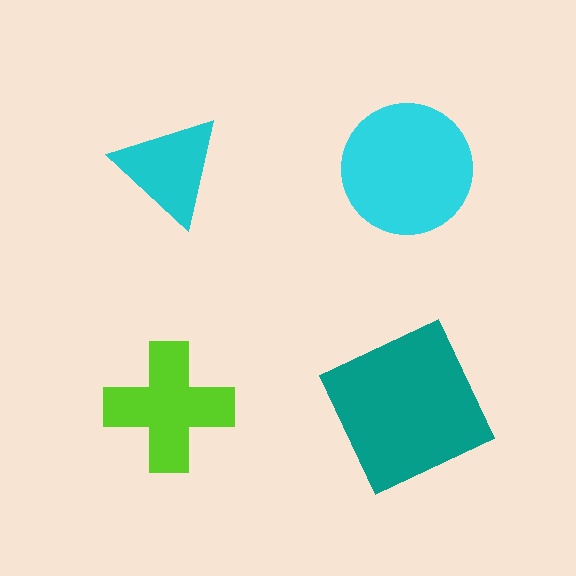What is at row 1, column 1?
A cyan triangle.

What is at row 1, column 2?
A cyan circle.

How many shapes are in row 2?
2 shapes.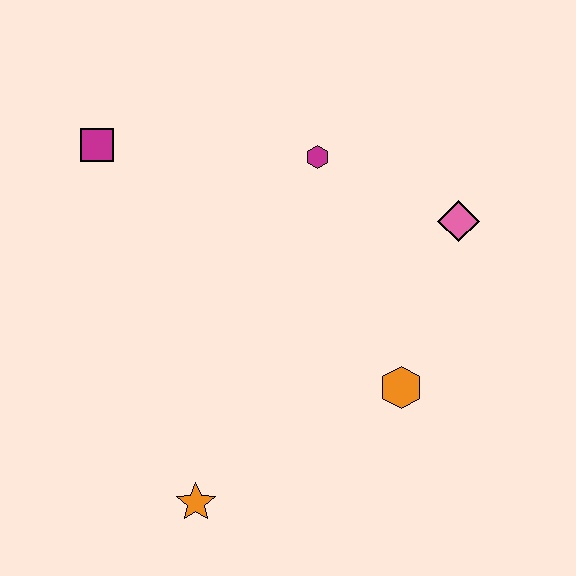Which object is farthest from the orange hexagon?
The magenta square is farthest from the orange hexagon.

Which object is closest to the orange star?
The orange hexagon is closest to the orange star.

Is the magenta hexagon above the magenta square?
No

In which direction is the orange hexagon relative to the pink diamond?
The orange hexagon is below the pink diamond.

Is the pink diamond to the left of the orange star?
No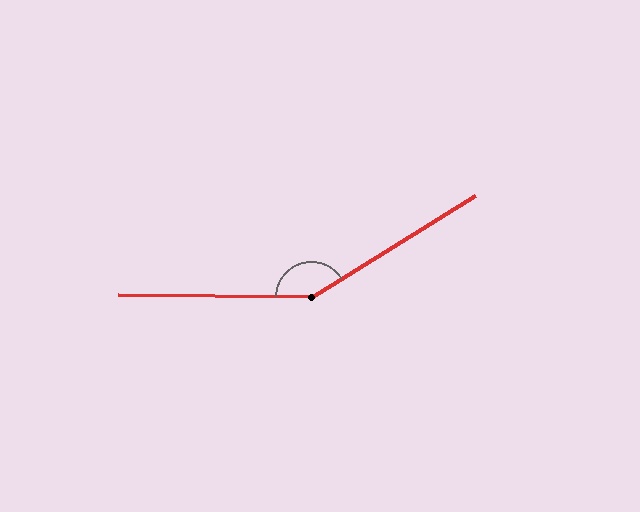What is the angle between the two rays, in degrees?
Approximately 148 degrees.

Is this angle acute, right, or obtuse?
It is obtuse.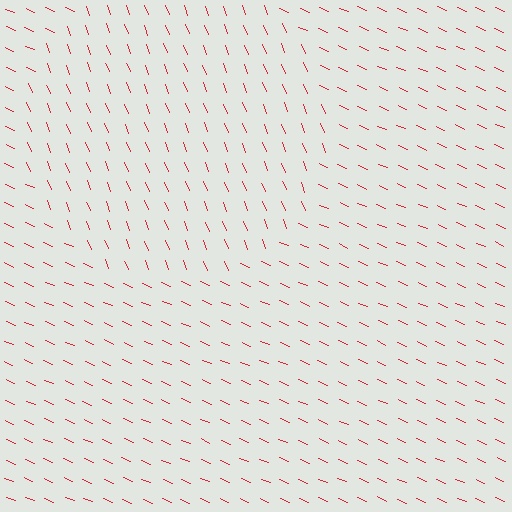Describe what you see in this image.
The image is filled with small red line segments. A circle region in the image has lines oriented differently from the surrounding lines, creating a visible texture boundary.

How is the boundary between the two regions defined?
The boundary is defined purely by a change in line orientation (approximately 45 degrees difference). All lines are the same color and thickness.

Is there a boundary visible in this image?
Yes, there is a texture boundary formed by a change in line orientation.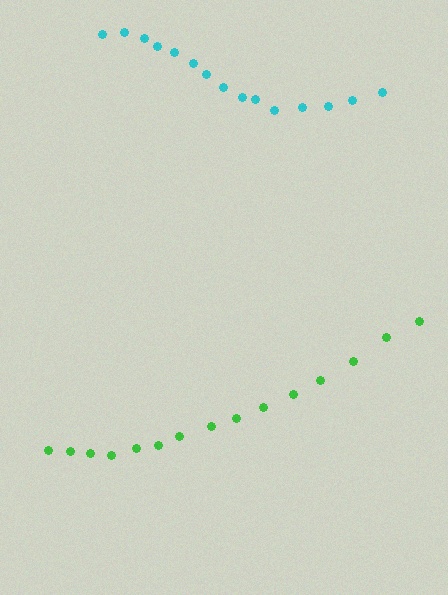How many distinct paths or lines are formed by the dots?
There are 2 distinct paths.